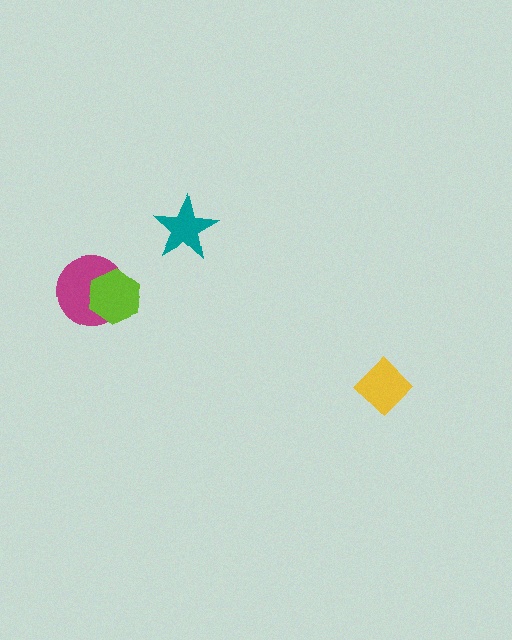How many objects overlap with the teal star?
0 objects overlap with the teal star.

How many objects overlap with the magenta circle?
1 object overlaps with the magenta circle.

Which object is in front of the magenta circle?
The lime hexagon is in front of the magenta circle.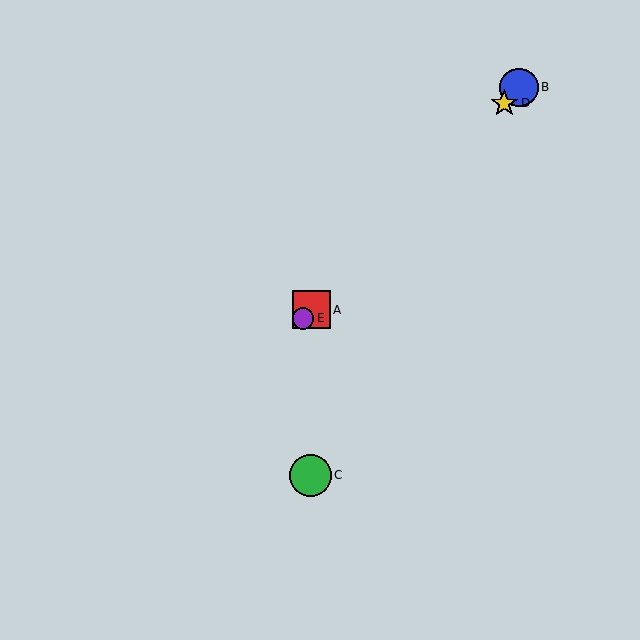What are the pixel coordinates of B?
Object B is at (519, 87).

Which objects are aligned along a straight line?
Objects A, B, D, E are aligned along a straight line.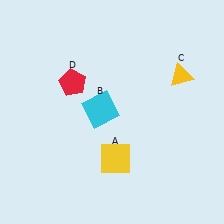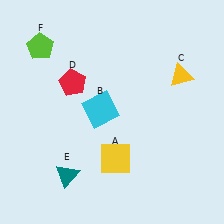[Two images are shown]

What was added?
A teal triangle (E), a lime pentagon (F) were added in Image 2.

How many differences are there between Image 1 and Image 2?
There are 2 differences between the two images.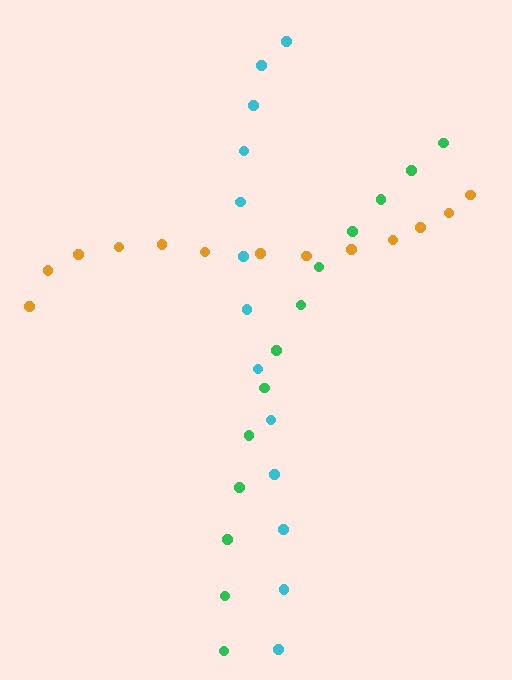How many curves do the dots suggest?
There are 3 distinct paths.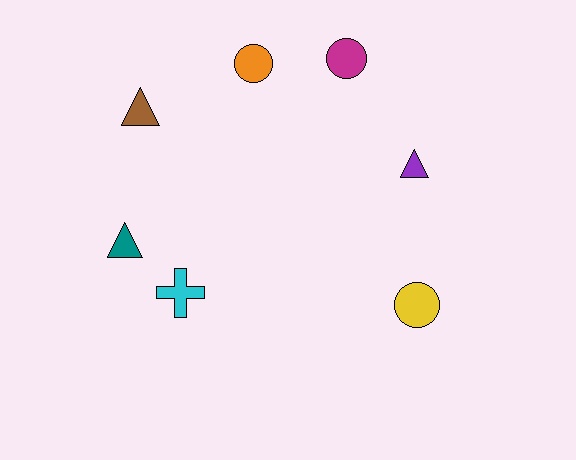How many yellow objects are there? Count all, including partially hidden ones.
There is 1 yellow object.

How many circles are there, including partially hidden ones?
There are 3 circles.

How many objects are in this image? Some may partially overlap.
There are 7 objects.